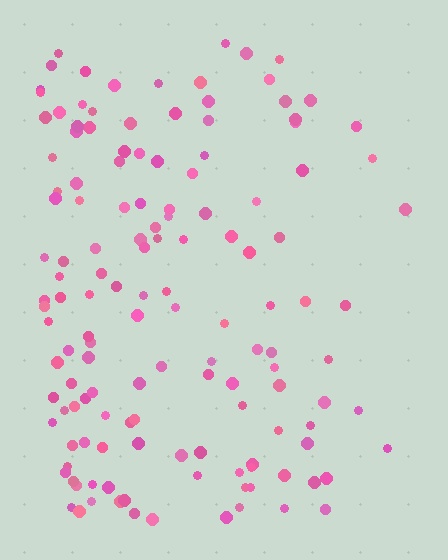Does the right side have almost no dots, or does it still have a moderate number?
Still a moderate number, just noticeably fewer than the left.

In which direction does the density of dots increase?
From right to left, with the left side densest.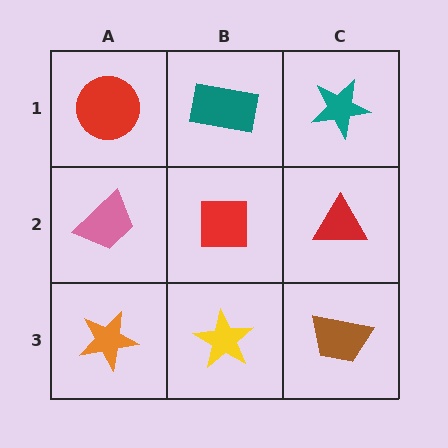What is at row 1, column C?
A teal star.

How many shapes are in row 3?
3 shapes.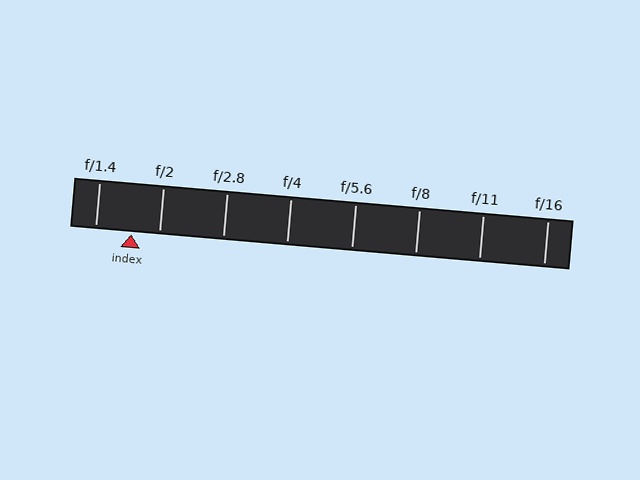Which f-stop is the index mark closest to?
The index mark is closest to f/2.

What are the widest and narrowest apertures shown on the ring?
The widest aperture shown is f/1.4 and the narrowest is f/16.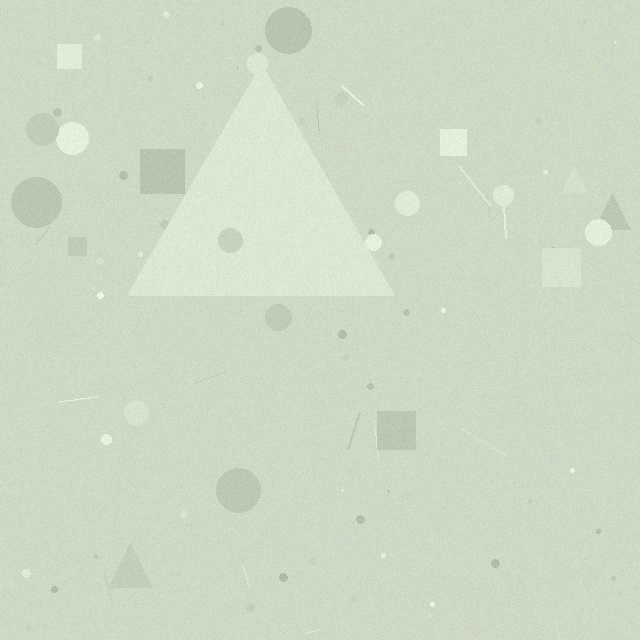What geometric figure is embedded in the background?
A triangle is embedded in the background.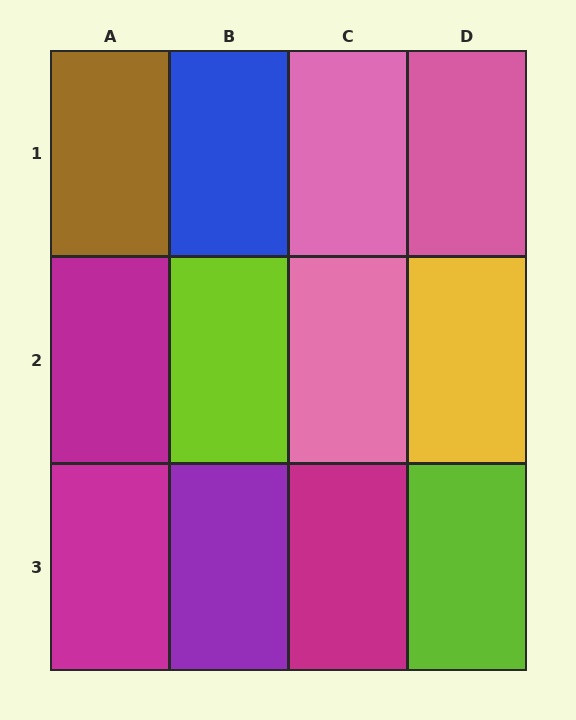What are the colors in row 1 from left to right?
Brown, blue, pink, pink.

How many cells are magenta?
3 cells are magenta.